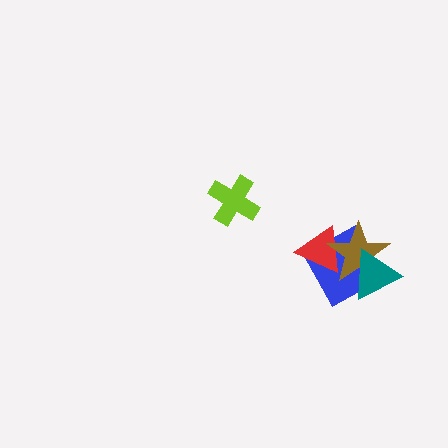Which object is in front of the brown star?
The teal triangle is in front of the brown star.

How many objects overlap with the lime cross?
0 objects overlap with the lime cross.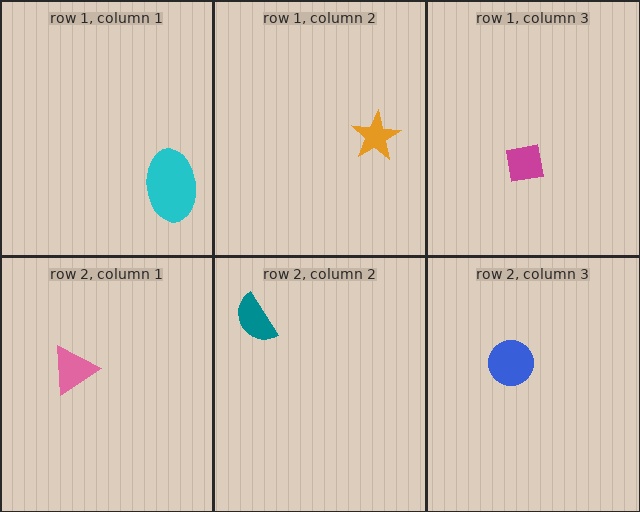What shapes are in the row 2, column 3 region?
The blue circle.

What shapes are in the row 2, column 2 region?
The teal semicircle.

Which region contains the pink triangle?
The row 2, column 1 region.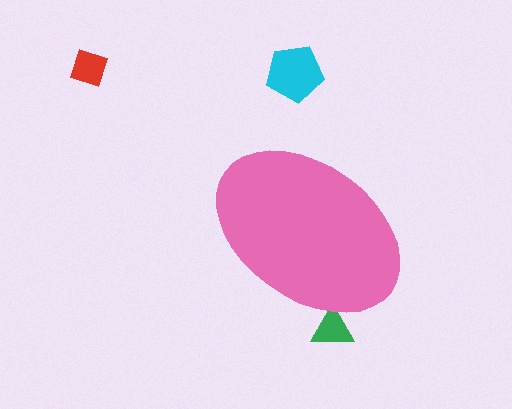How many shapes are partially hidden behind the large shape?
1 shape is partially hidden.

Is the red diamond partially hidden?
No, the red diamond is fully visible.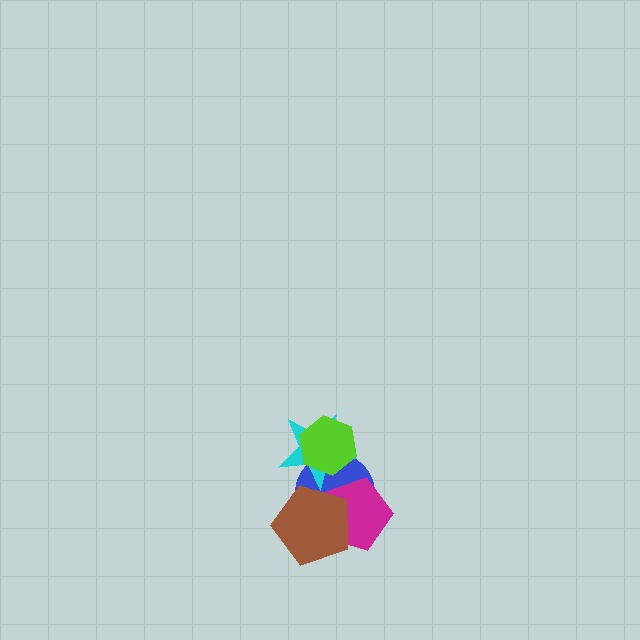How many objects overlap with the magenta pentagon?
2 objects overlap with the magenta pentagon.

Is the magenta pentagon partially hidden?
Yes, it is partially covered by another shape.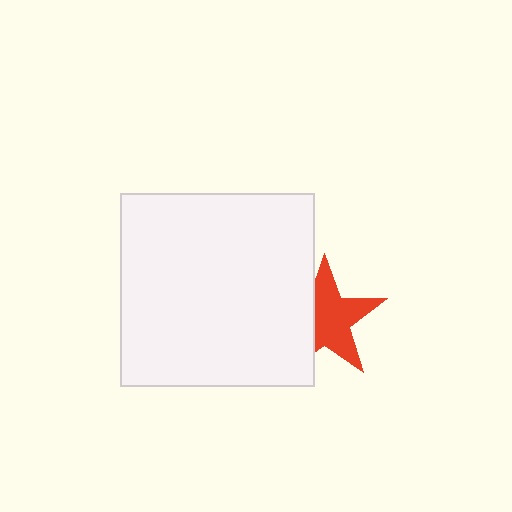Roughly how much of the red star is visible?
About half of it is visible (roughly 65%).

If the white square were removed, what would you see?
You would see the complete red star.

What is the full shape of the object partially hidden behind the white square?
The partially hidden object is a red star.